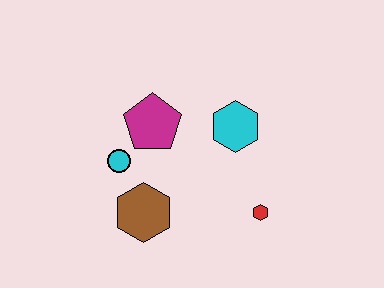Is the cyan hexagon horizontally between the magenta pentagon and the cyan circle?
No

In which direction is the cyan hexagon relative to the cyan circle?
The cyan hexagon is to the right of the cyan circle.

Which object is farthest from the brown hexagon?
The cyan hexagon is farthest from the brown hexagon.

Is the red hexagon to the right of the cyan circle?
Yes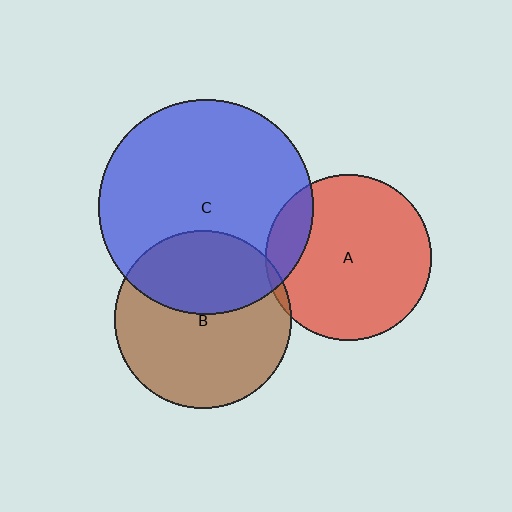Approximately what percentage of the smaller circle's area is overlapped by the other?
Approximately 5%.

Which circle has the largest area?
Circle C (blue).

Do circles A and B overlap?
Yes.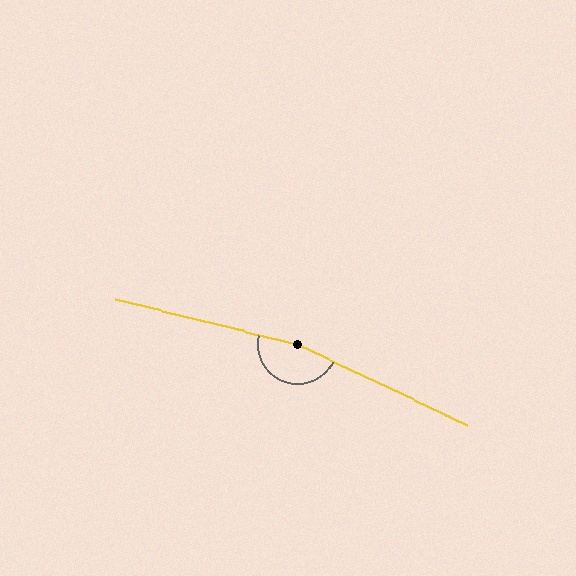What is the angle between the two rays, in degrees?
Approximately 168 degrees.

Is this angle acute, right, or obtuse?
It is obtuse.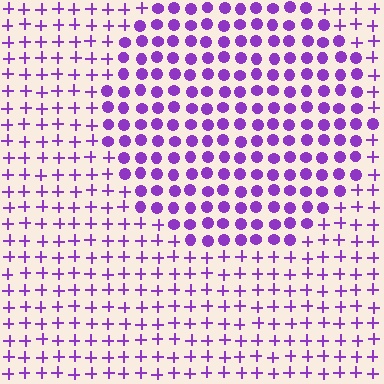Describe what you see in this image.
The image is filled with small purple elements arranged in a uniform grid. A circle-shaped region contains circles, while the surrounding area contains plus signs. The boundary is defined purely by the change in element shape.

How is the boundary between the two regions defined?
The boundary is defined by a change in element shape: circles inside vs. plus signs outside. All elements share the same color and spacing.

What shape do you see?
I see a circle.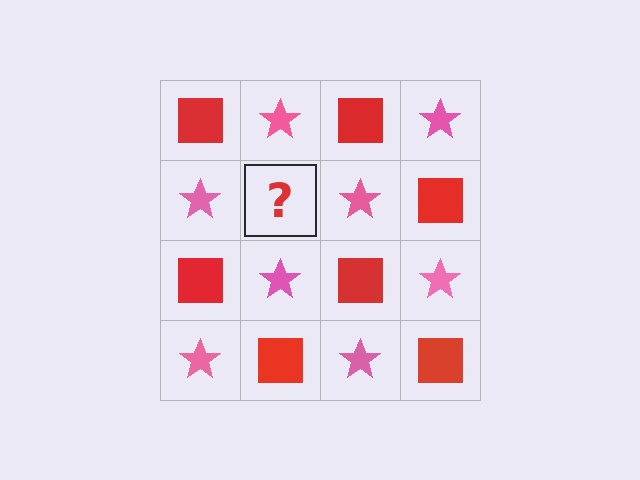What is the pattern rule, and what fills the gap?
The rule is that it alternates red square and pink star in a checkerboard pattern. The gap should be filled with a red square.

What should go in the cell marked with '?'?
The missing cell should contain a red square.